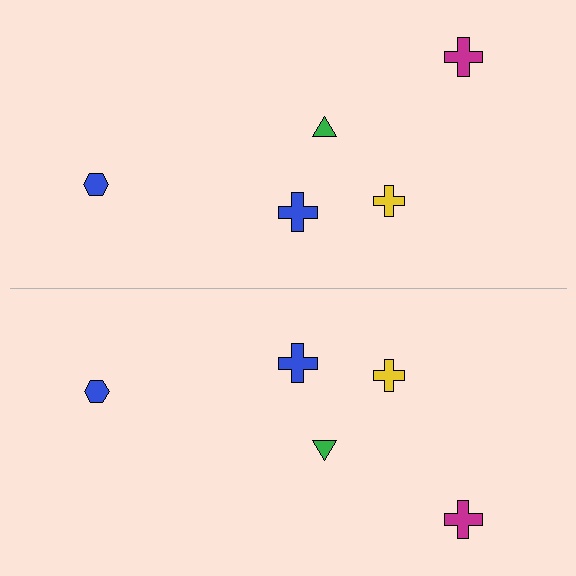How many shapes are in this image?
There are 10 shapes in this image.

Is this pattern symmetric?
Yes, this pattern has bilateral (reflection) symmetry.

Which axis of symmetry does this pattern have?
The pattern has a horizontal axis of symmetry running through the center of the image.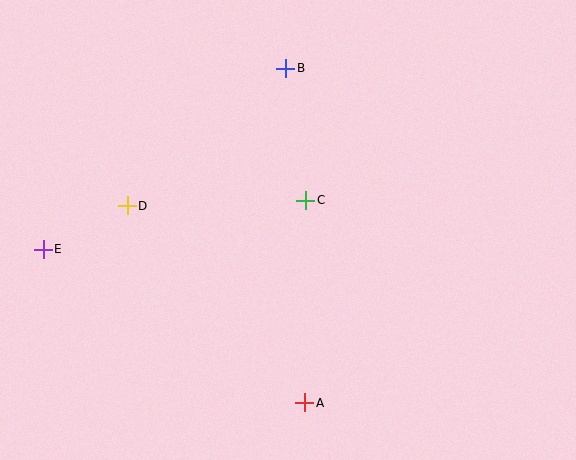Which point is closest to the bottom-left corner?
Point E is closest to the bottom-left corner.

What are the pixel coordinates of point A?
Point A is at (305, 403).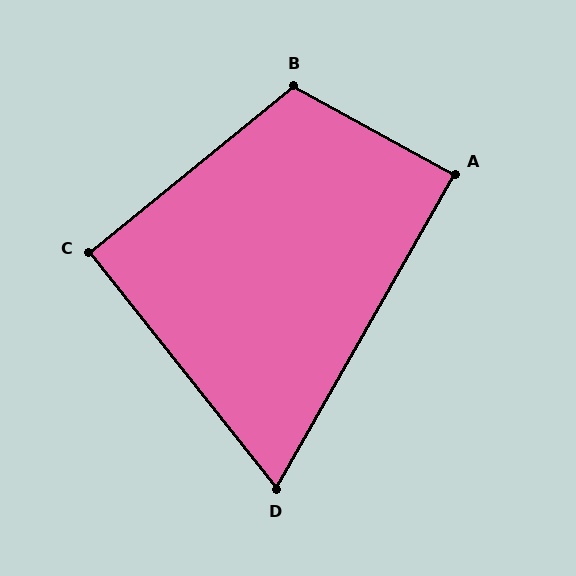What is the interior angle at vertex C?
Approximately 91 degrees (approximately right).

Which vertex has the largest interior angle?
B, at approximately 112 degrees.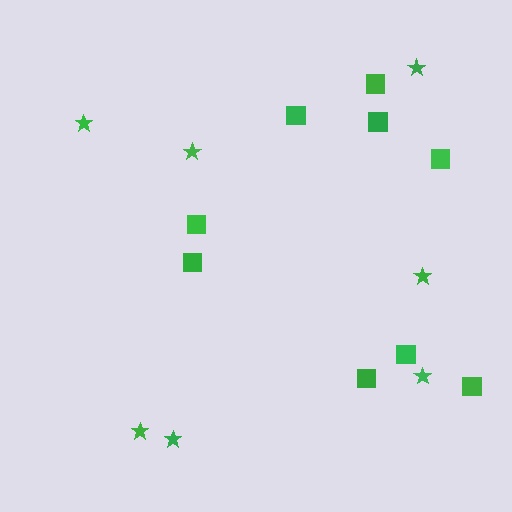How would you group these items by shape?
There are 2 groups: one group of stars (7) and one group of squares (9).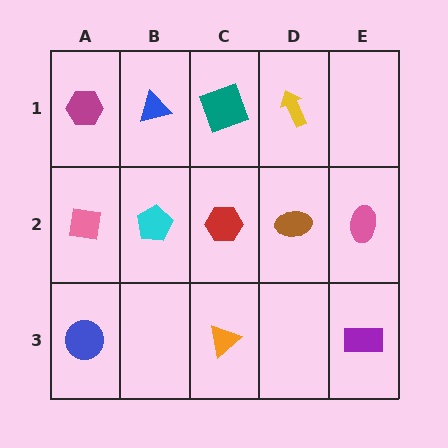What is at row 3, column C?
An orange triangle.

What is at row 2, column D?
A brown ellipse.